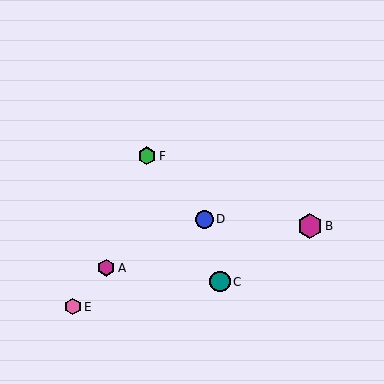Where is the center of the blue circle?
The center of the blue circle is at (204, 219).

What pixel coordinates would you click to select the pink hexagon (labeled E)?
Click at (73, 307) to select the pink hexagon E.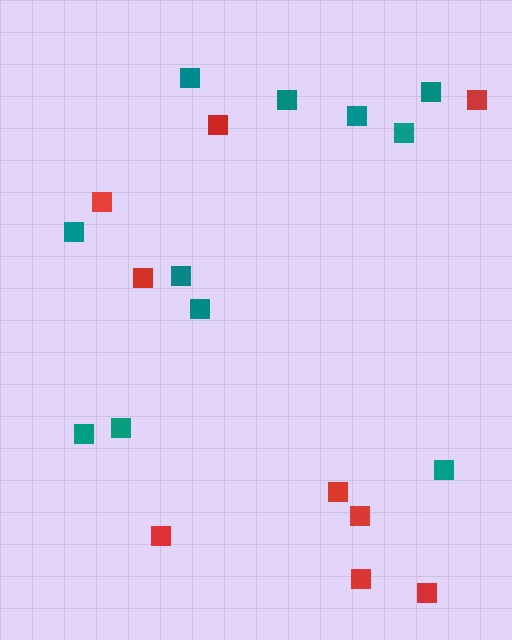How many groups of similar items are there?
There are 2 groups: one group of red squares (9) and one group of teal squares (11).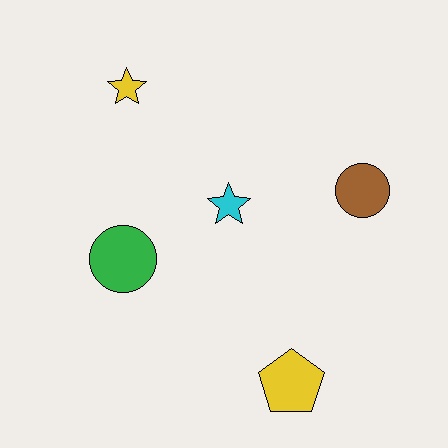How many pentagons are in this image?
There is 1 pentagon.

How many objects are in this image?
There are 5 objects.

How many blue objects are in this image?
There are no blue objects.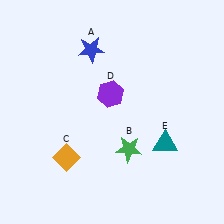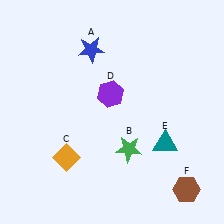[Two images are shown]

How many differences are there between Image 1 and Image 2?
There is 1 difference between the two images.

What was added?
A brown hexagon (F) was added in Image 2.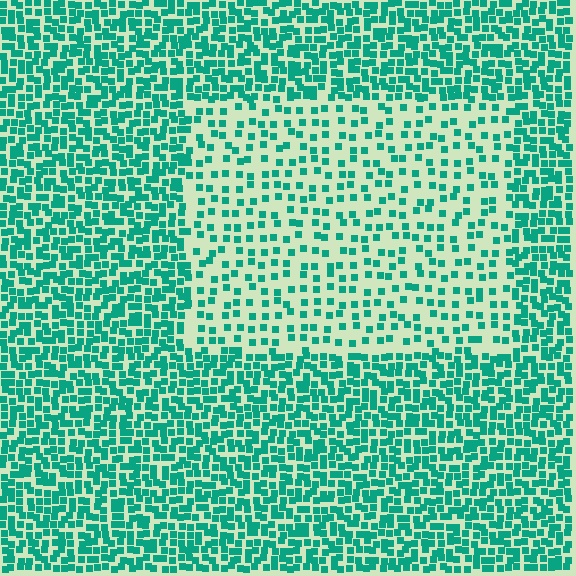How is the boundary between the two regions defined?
The boundary is defined by a change in element density (approximately 2.3x ratio). All elements are the same color, size, and shape.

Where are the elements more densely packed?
The elements are more densely packed outside the rectangle boundary.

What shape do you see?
I see a rectangle.